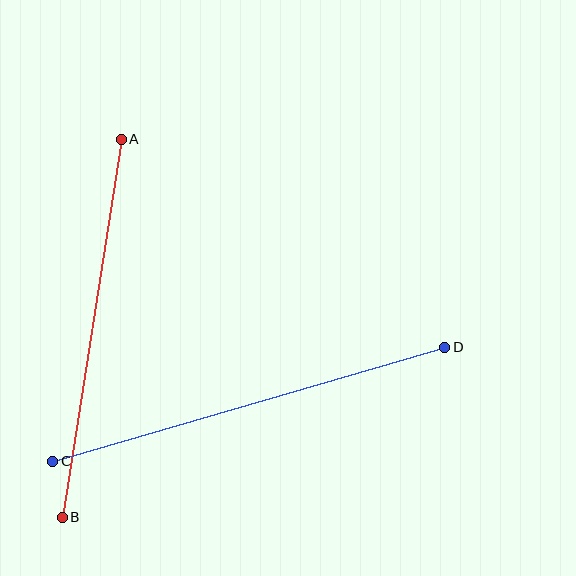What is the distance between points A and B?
The distance is approximately 382 pixels.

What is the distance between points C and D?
The distance is approximately 408 pixels.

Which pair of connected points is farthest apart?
Points C and D are farthest apart.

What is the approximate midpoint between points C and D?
The midpoint is at approximately (249, 404) pixels.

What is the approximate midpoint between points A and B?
The midpoint is at approximately (92, 328) pixels.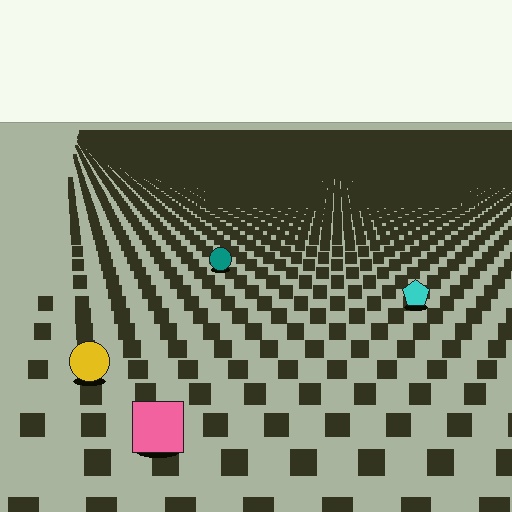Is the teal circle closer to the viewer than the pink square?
No. The pink square is closer — you can tell from the texture gradient: the ground texture is coarser near it.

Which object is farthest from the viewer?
The teal circle is farthest from the viewer. It appears smaller and the ground texture around it is denser.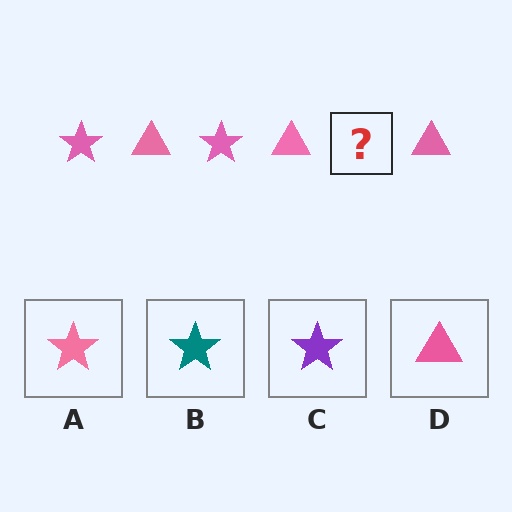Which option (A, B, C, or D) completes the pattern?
A.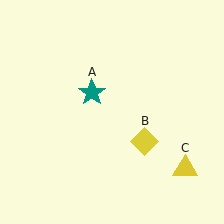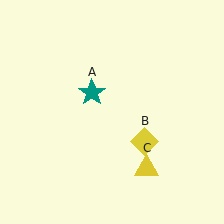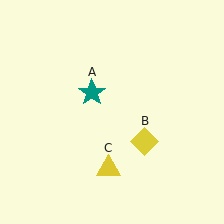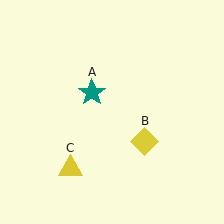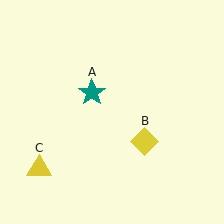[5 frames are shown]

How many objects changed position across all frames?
1 object changed position: yellow triangle (object C).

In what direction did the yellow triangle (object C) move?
The yellow triangle (object C) moved left.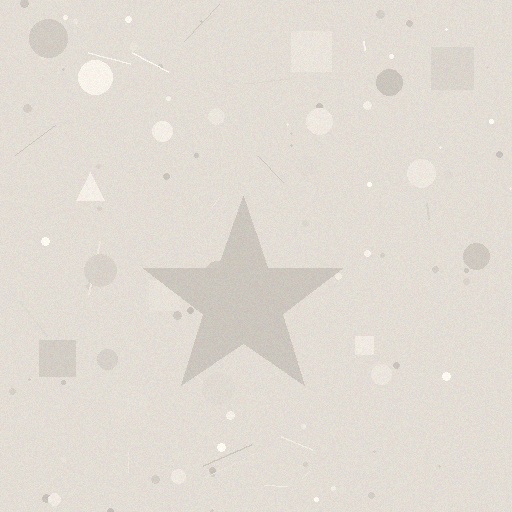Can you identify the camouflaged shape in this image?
The camouflaged shape is a star.